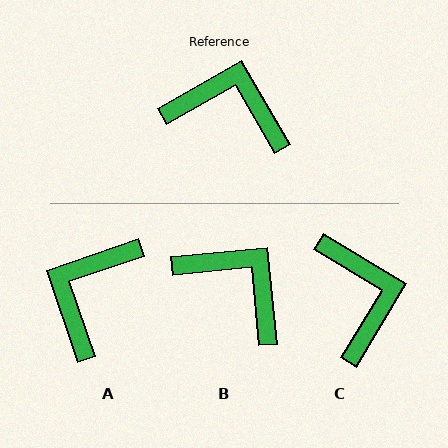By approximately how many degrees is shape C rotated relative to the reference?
Approximately 61 degrees clockwise.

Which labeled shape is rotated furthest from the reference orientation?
A, about 79 degrees away.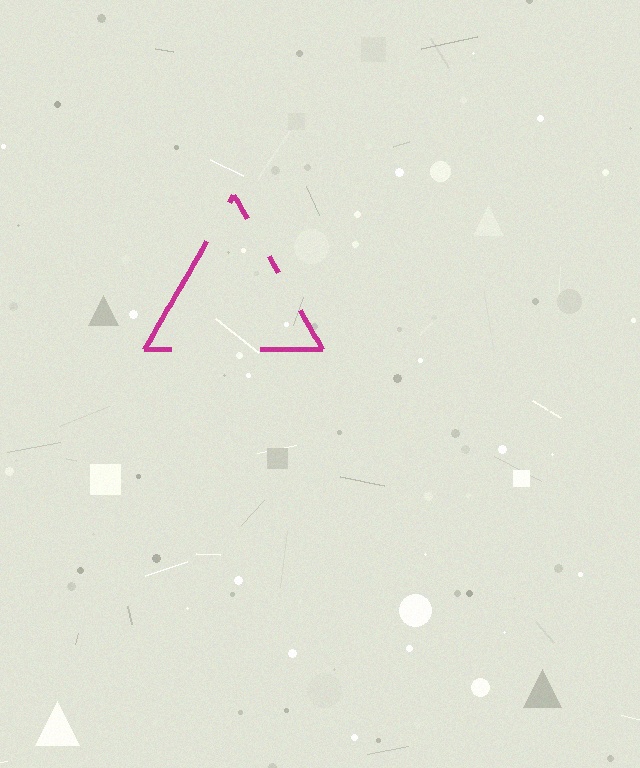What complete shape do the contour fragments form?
The contour fragments form a triangle.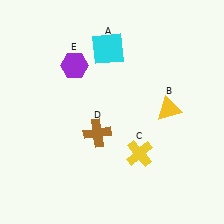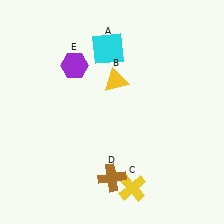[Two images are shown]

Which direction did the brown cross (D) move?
The brown cross (D) moved down.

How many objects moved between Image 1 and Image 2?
3 objects moved between the two images.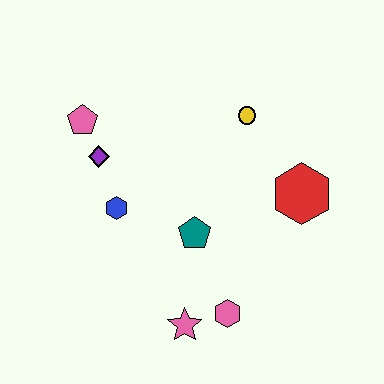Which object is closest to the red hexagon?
The yellow circle is closest to the red hexagon.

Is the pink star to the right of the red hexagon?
No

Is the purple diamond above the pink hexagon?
Yes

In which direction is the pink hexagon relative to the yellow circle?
The pink hexagon is below the yellow circle.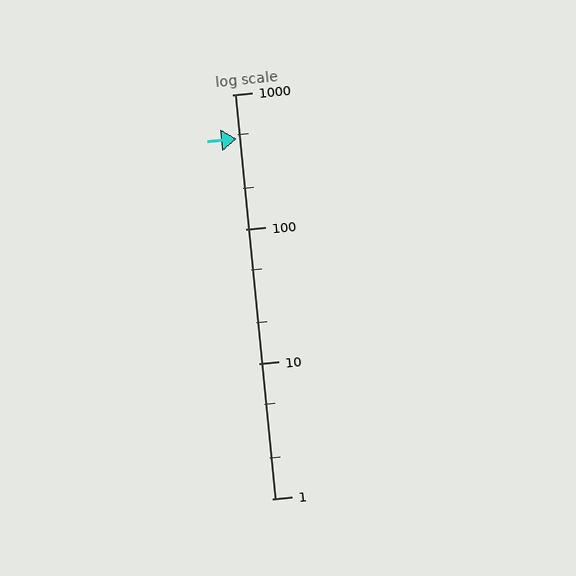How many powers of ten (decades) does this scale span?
The scale spans 3 decades, from 1 to 1000.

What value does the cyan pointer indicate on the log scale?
The pointer indicates approximately 470.